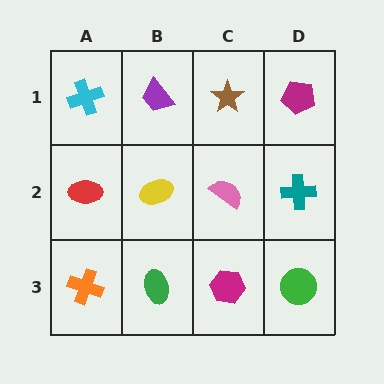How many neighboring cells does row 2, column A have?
3.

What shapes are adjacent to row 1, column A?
A red ellipse (row 2, column A), a purple trapezoid (row 1, column B).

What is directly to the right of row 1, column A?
A purple trapezoid.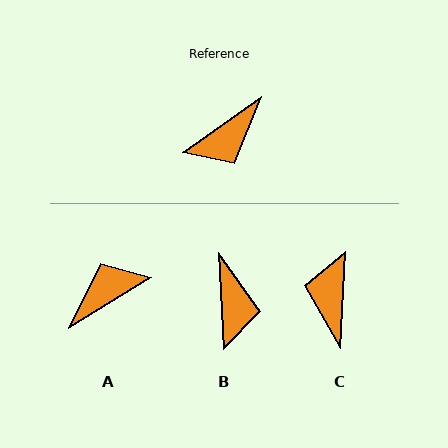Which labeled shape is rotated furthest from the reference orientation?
A, about 177 degrees away.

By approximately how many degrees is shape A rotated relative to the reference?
Approximately 177 degrees counter-clockwise.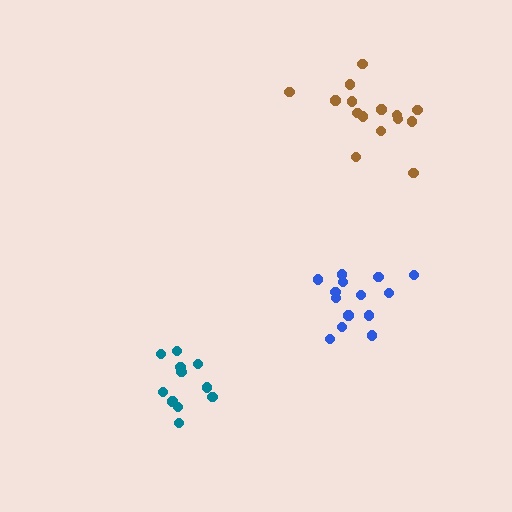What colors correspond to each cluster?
The clusters are colored: blue, teal, brown.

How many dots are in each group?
Group 1: 15 dots, Group 2: 11 dots, Group 3: 15 dots (41 total).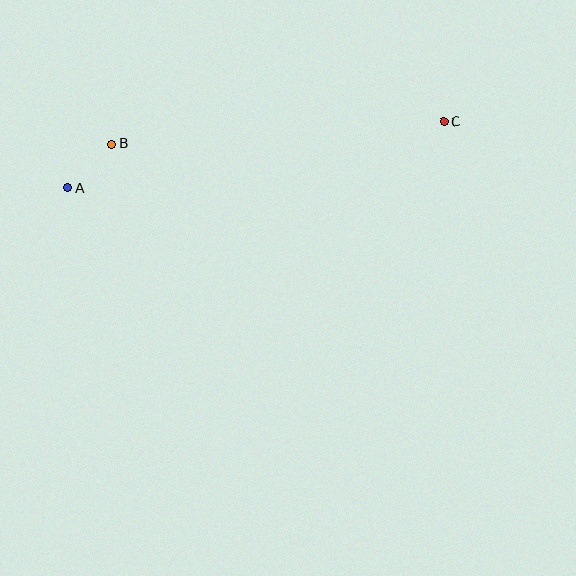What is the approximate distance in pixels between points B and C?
The distance between B and C is approximately 333 pixels.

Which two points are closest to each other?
Points A and B are closest to each other.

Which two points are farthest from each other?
Points A and C are farthest from each other.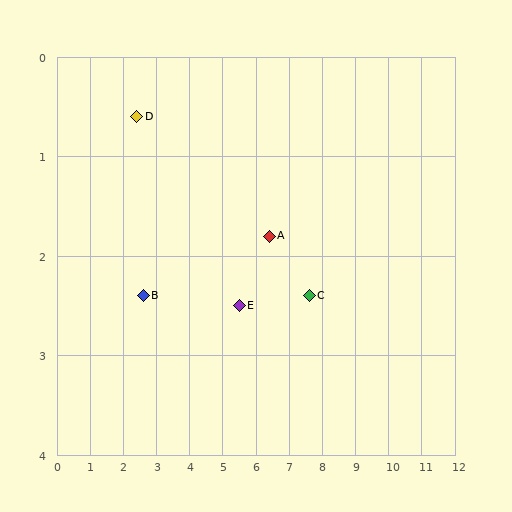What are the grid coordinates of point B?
Point B is at approximately (2.6, 2.4).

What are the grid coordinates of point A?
Point A is at approximately (6.4, 1.8).